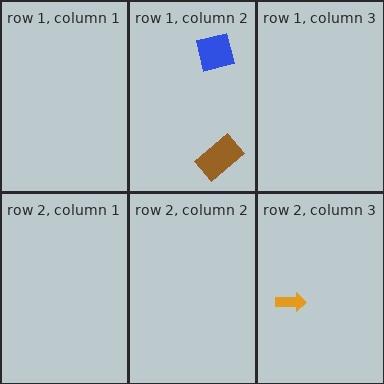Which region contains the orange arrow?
The row 2, column 3 region.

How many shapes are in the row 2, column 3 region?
1.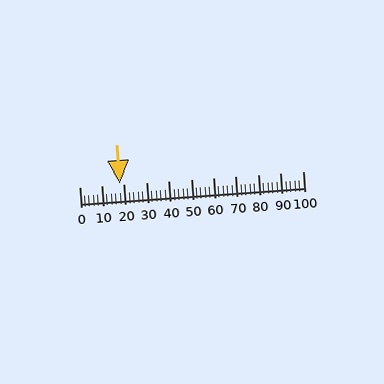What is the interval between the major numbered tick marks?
The major tick marks are spaced 10 units apart.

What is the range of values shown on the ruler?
The ruler shows values from 0 to 100.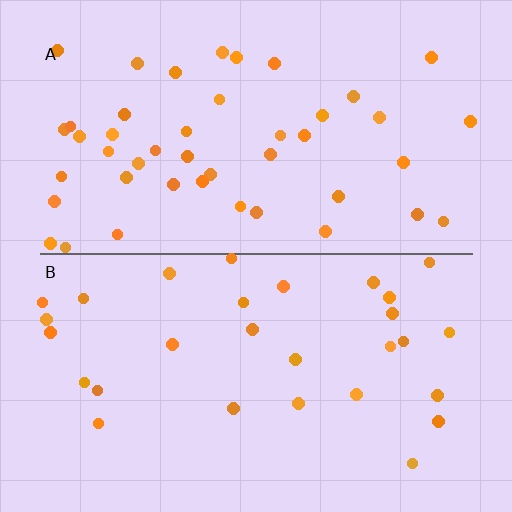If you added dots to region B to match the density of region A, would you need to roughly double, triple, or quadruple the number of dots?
Approximately double.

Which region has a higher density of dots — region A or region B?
A (the top).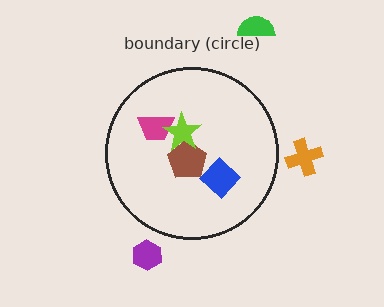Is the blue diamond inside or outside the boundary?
Inside.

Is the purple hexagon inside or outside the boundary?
Outside.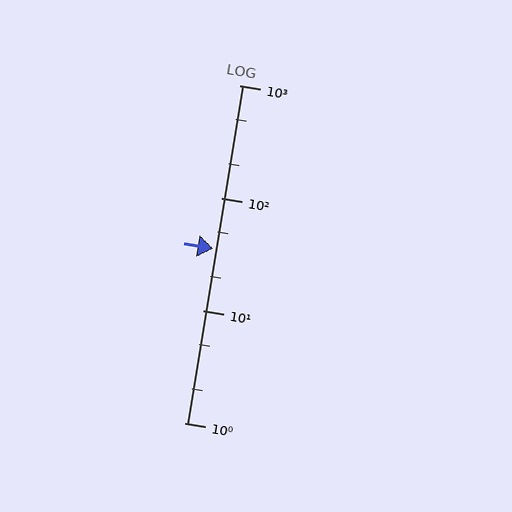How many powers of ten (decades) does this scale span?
The scale spans 3 decades, from 1 to 1000.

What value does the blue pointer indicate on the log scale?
The pointer indicates approximately 35.